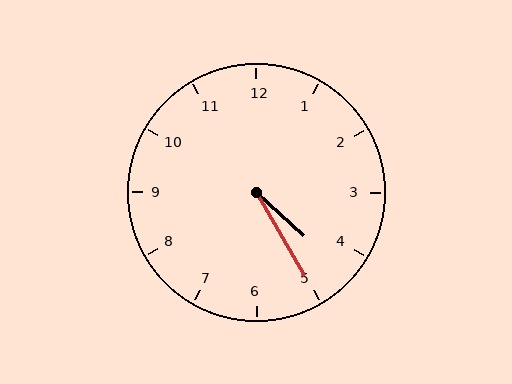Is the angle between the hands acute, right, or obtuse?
It is acute.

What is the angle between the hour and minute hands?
Approximately 18 degrees.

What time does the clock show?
4:25.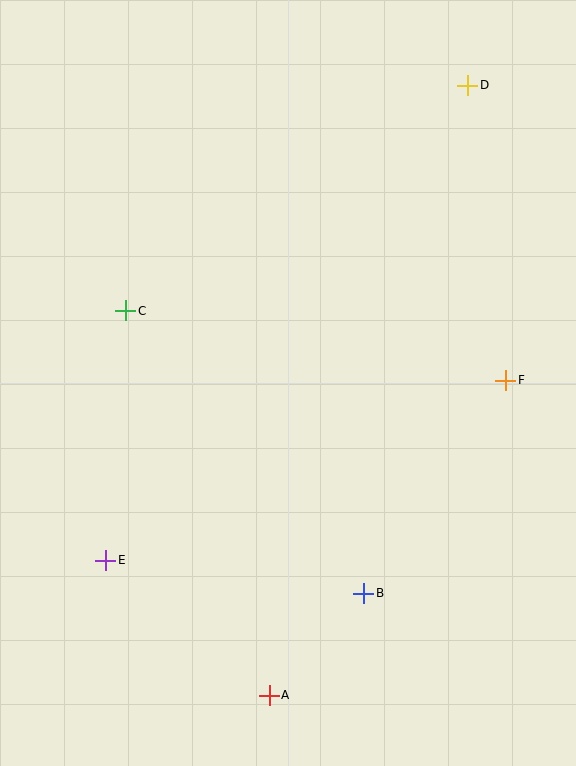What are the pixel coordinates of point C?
Point C is at (126, 311).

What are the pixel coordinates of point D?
Point D is at (468, 85).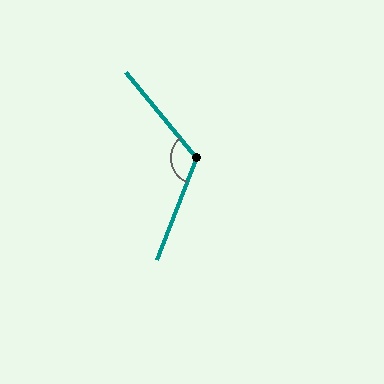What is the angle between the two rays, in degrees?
Approximately 119 degrees.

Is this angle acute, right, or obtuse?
It is obtuse.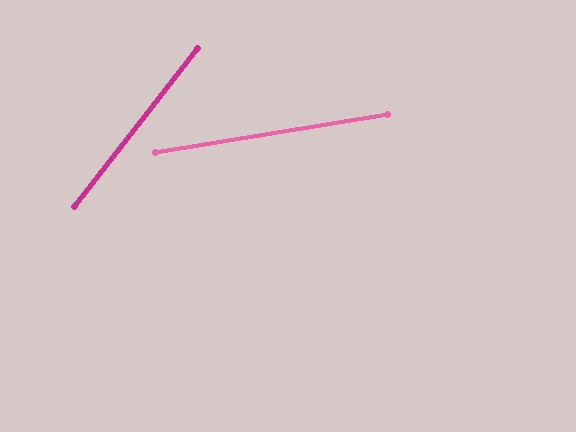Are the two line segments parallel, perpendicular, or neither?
Neither parallel nor perpendicular — they differ by about 43°.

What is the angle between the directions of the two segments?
Approximately 43 degrees.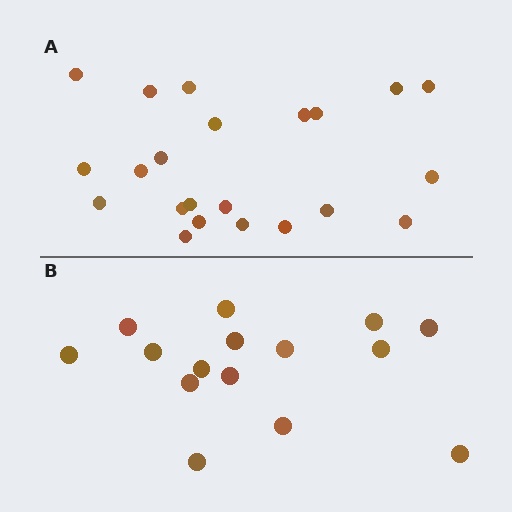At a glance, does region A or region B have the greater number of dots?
Region A (the top region) has more dots.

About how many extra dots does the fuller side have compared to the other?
Region A has roughly 8 or so more dots than region B.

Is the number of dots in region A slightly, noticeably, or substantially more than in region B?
Region A has substantially more. The ratio is roughly 1.5 to 1.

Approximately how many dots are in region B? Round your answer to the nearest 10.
About 20 dots. (The exact count is 15, which rounds to 20.)